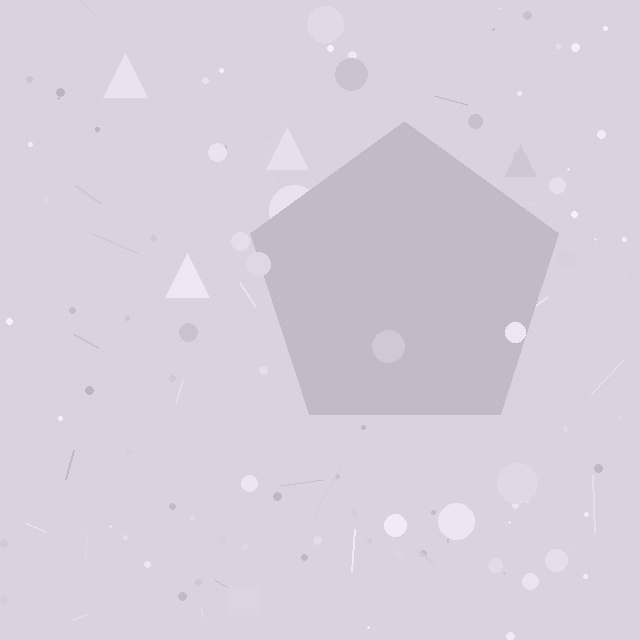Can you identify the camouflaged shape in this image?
The camouflaged shape is a pentagon.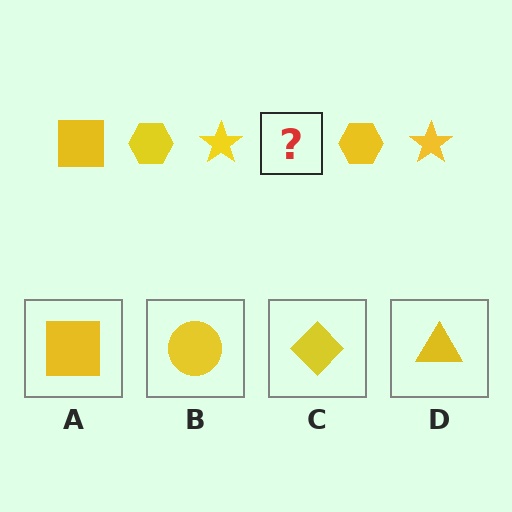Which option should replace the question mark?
Option A.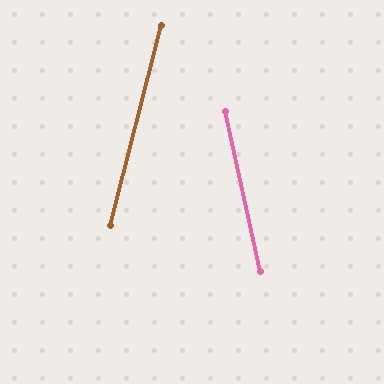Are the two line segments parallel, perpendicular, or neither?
Neither parallel nor perpendicular — they differ by about 27°.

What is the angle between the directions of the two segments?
Approximately 27 degrees.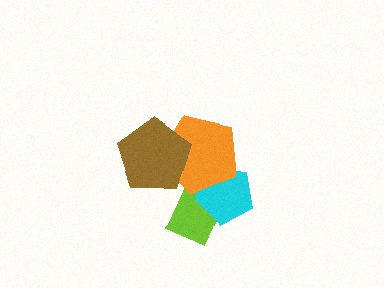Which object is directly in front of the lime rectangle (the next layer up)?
The cyan pentagon is directly in front of the lime rectangle.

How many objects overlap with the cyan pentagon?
2 objects overlap with the cyan pentagon.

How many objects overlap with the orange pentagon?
3 objects overlap with the orange pentagon.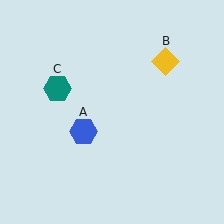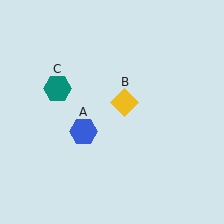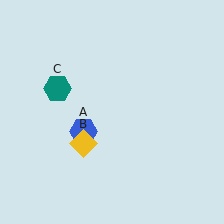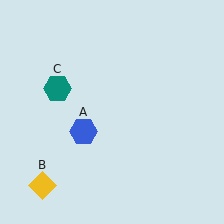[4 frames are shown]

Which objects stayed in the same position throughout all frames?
Blue hexagon (object A) and teal hexagon (object C) remained stationary.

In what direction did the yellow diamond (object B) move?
The yellow diamond (object B) moved down and to the left.